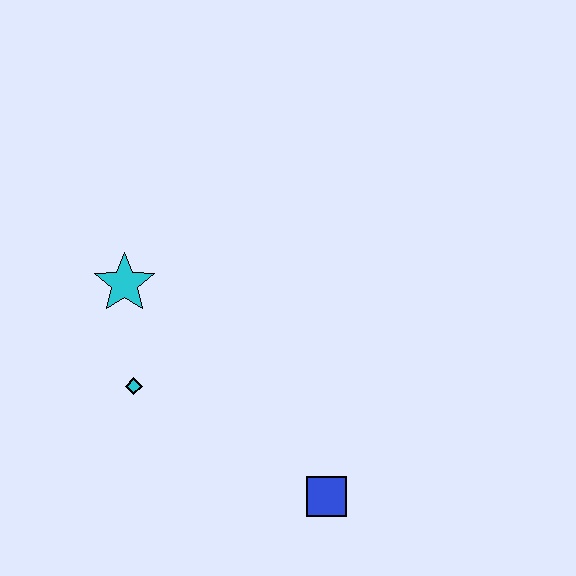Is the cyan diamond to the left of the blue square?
Yes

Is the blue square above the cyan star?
No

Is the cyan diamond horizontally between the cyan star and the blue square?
Yes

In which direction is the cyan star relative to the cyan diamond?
The cyan star is above the cyan diamond.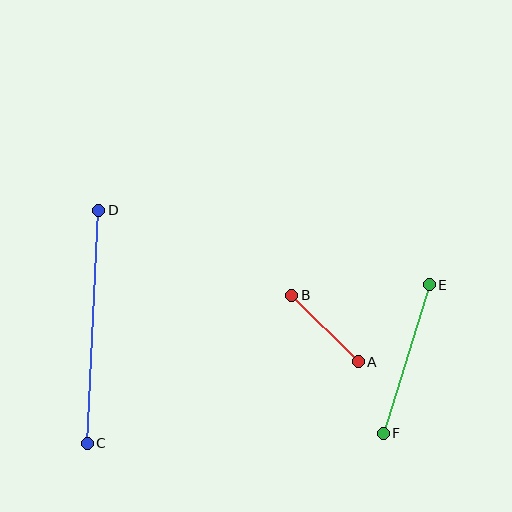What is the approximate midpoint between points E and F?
The midpoint is at approximately (406, 359) pixels.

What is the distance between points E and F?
The distance is approximately 156 pixels.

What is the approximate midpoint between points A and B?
The midpoint is at approximately (325, 328) pixels.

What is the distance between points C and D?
The distance is approximately 233 pixels.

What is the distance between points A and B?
The distance is approximately 94 pixels.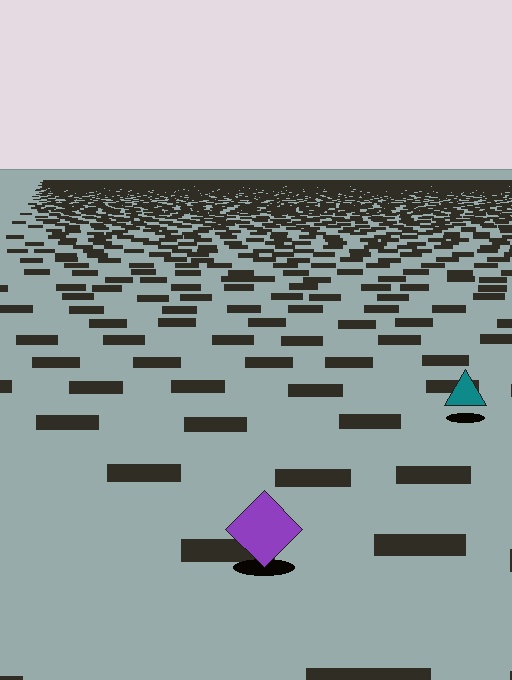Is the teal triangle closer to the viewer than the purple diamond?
No. The purple diamond is closer — you can tell from the texture gradient: the ground texture is coarser near it.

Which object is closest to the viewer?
The purple diamond is closest. The texture marks near it are larger and more spread out.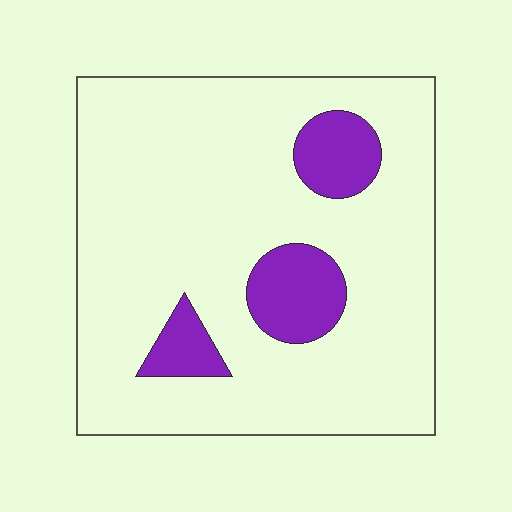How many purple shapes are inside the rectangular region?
3.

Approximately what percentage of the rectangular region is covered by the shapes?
Approximately 15%.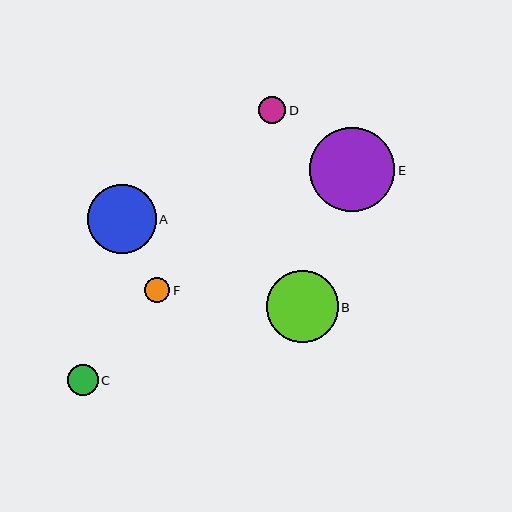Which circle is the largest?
Circle E is the largest with a size of approximately 85 pixels.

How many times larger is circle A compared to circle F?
Circle A is approximately 2.8 times the size of circle F.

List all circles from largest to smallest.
From largest to smallest: E, B, A, C, D, F.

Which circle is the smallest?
Circle F is the smallest with a size of approximately 25 pixels.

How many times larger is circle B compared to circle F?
Circle B is approximately 2.9 times the size of circle F.